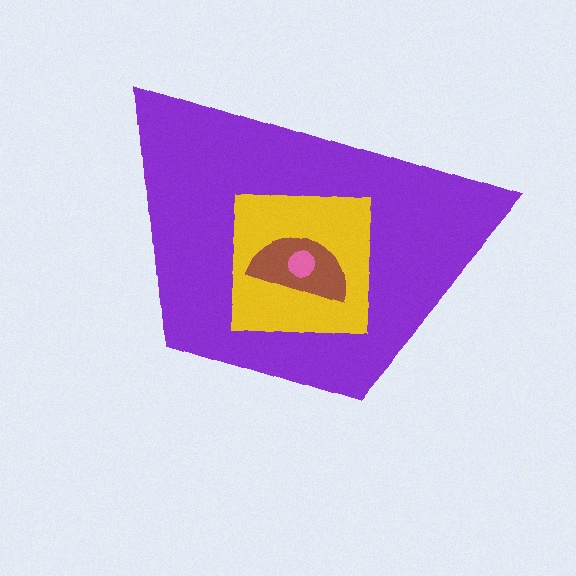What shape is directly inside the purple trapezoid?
The yellow square.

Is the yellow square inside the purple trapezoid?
Yes.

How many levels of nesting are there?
4.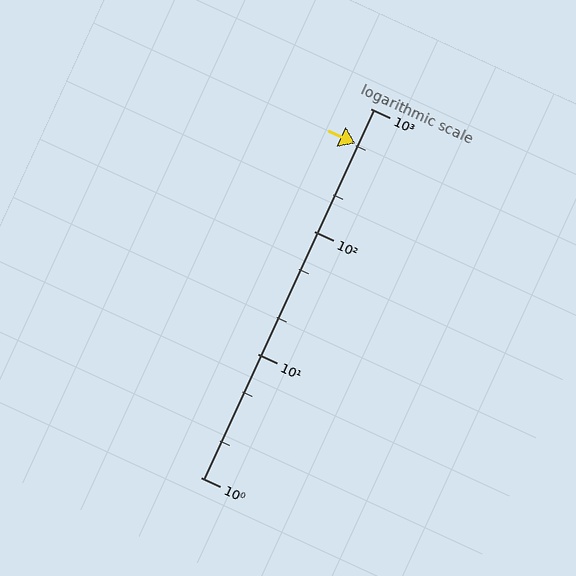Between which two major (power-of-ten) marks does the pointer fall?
The pointer is between 100 and 1000.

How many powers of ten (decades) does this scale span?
The scale spans 3 decades, from 1 to 1000.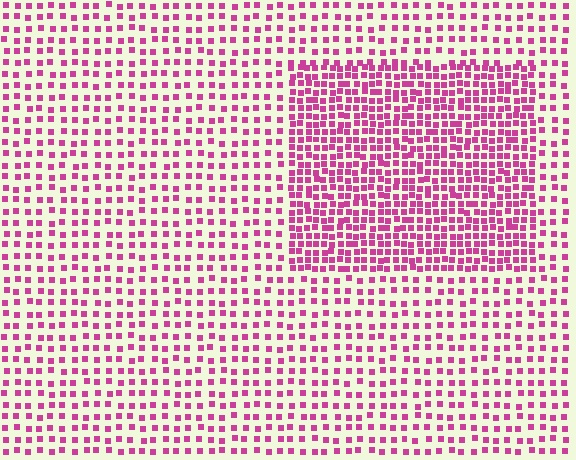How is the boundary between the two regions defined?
The boundary is defined by a change in element density (approximately 2.0x ratio). All elements are the same color, size, and shape.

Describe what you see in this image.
The image contains small magenta elements arranged at two different densities. A rectangle-shaped region is visible where the elements are more densely packed than the surrounding area.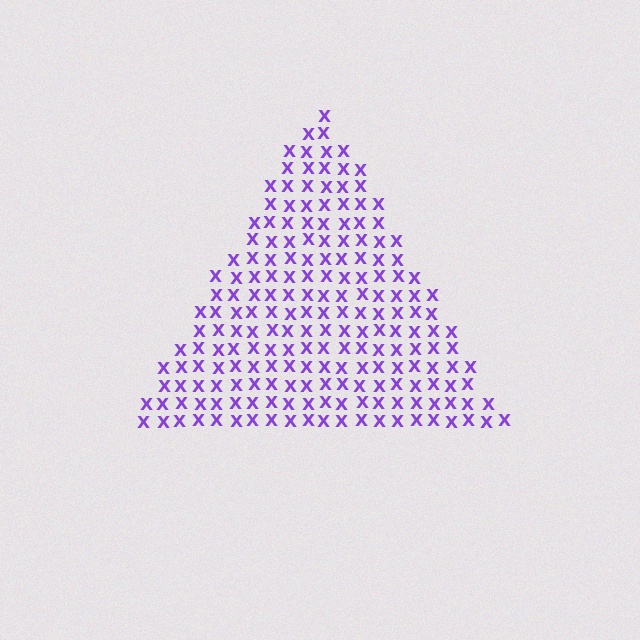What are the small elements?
The small elements are letter X's.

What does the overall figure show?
The overall figure shows a triangle.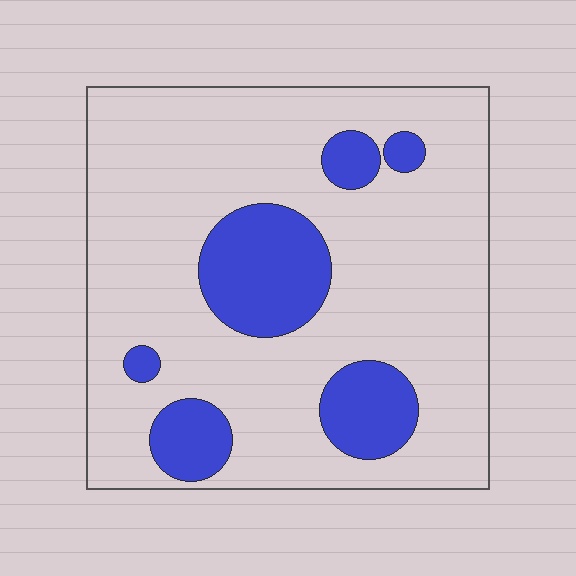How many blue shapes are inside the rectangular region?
6.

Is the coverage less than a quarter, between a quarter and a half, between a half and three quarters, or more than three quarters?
Less than a quarter.